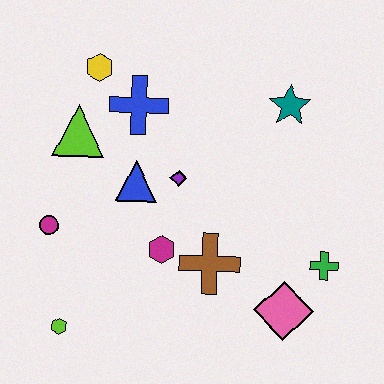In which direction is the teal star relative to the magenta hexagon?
The teal star is above the magenta hexagon.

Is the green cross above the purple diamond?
No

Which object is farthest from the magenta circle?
The green cross is farthest from the magenta circle.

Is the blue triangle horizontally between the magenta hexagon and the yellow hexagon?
Yes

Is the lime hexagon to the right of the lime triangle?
No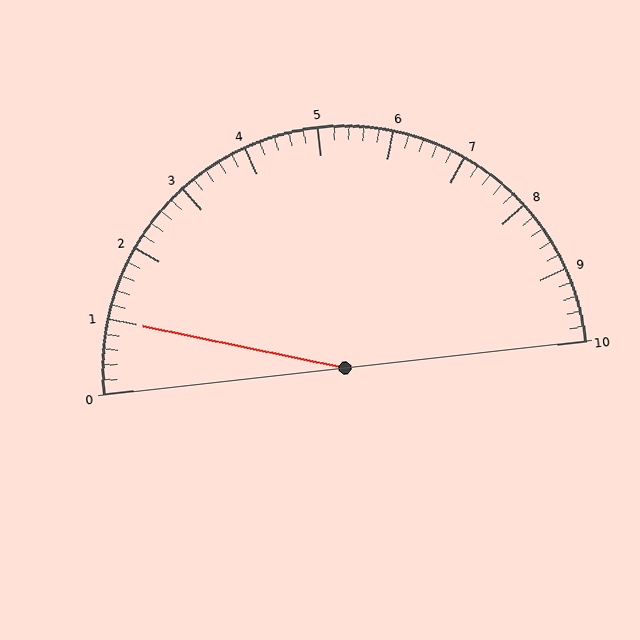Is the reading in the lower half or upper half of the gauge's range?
The reading is in the lower half of the range (0 to 10).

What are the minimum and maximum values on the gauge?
The gauge ranges from 0 to 10.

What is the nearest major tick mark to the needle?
The nearest major tick mark is 1.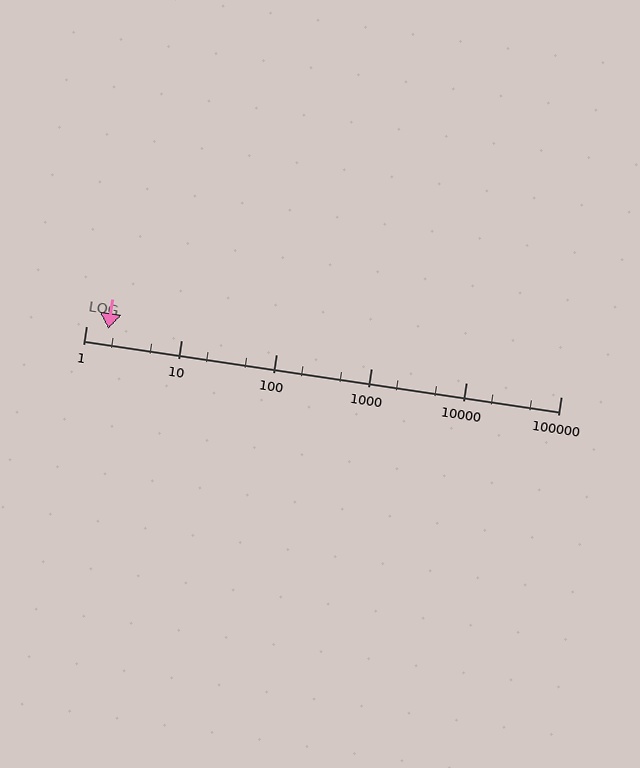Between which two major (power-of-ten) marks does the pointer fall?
The pointer is between 1 and 10.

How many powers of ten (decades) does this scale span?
The scale spans 5 decades, from 1 to 100000.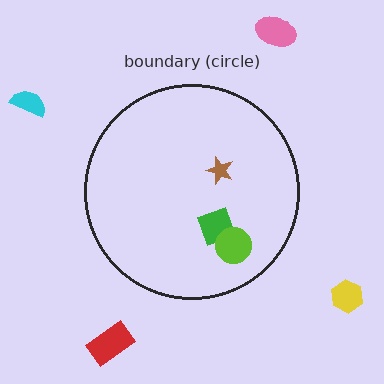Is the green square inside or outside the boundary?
Inside.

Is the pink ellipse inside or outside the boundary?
Outside.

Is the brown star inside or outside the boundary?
Inside.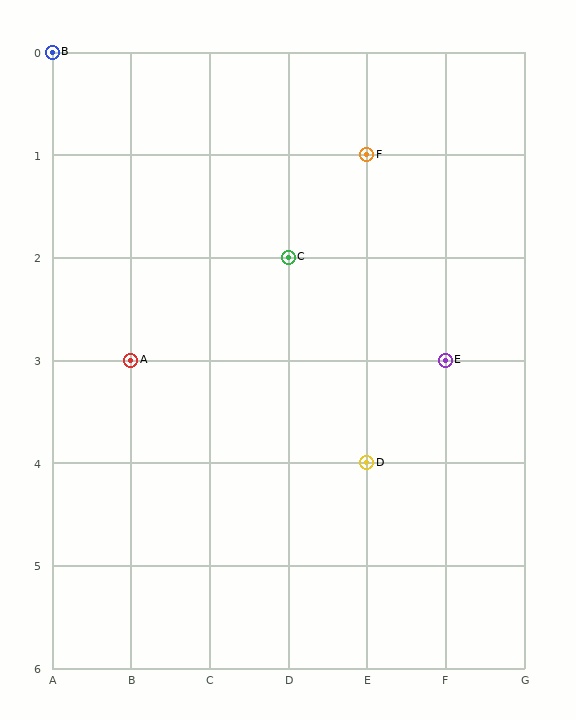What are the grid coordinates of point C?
Point C is at grid coordinates (D, 2).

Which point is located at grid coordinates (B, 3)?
Point A is at (B, 3).